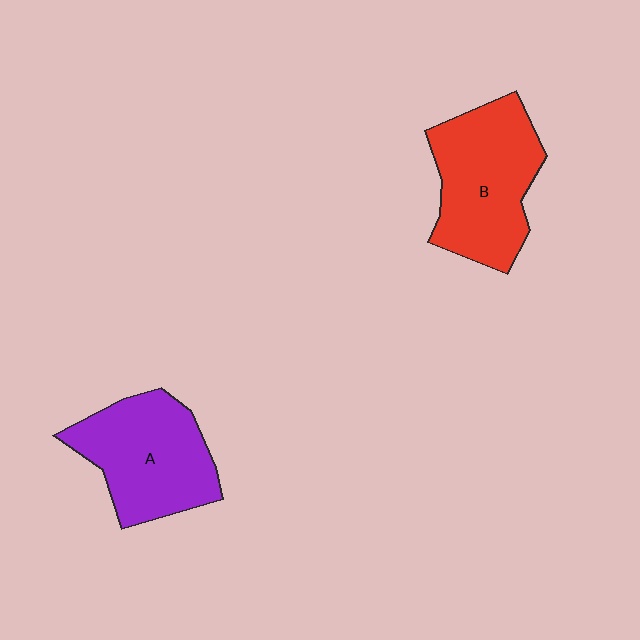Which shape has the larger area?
Shape B (red).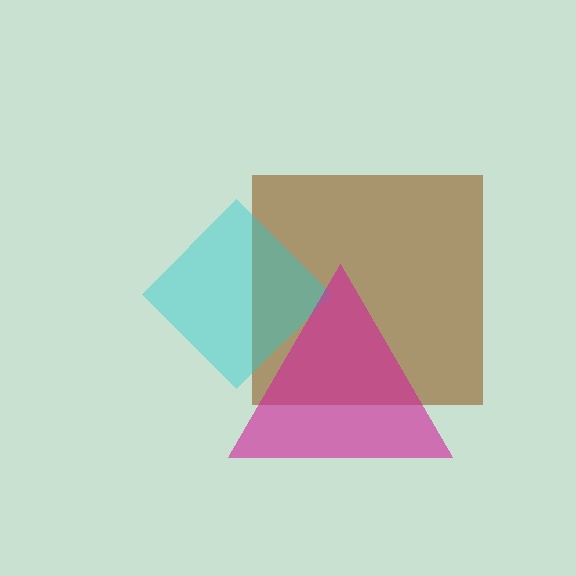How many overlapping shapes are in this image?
There are 3 overlapping shapes in the image.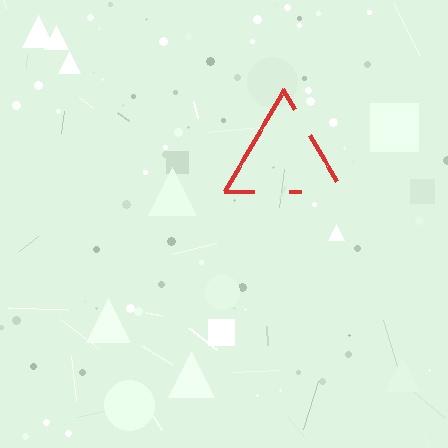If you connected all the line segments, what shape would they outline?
They would outline a triangle.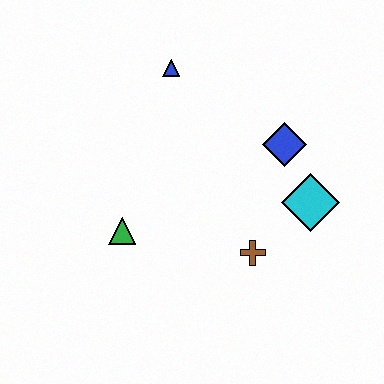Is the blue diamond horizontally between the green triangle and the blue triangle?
No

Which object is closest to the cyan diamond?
The blue diamond is closest to the cyan diamond.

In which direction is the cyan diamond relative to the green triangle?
The cyan diamond is to the right of the green triangle.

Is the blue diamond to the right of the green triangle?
Yes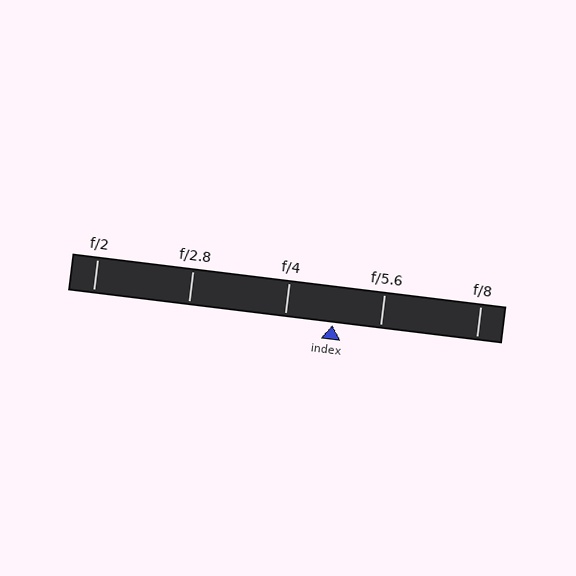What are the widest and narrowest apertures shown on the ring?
The widest aperture shown is f/2 and the narrowest is f/8.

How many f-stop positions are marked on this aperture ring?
There are 5 f-stop positions marked.